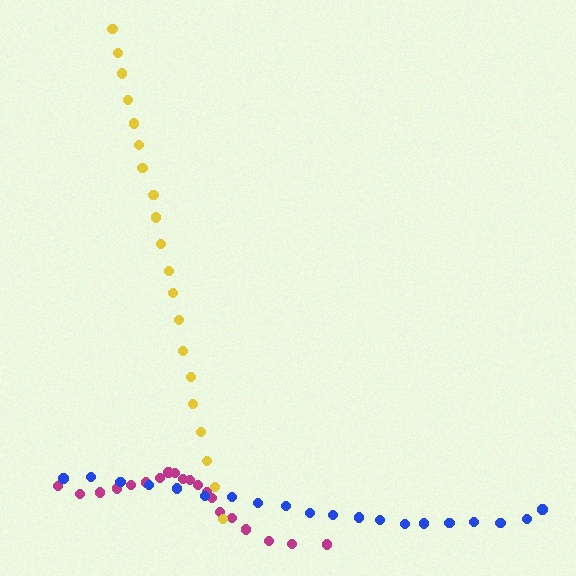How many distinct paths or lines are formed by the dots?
There are 3 distinct paths.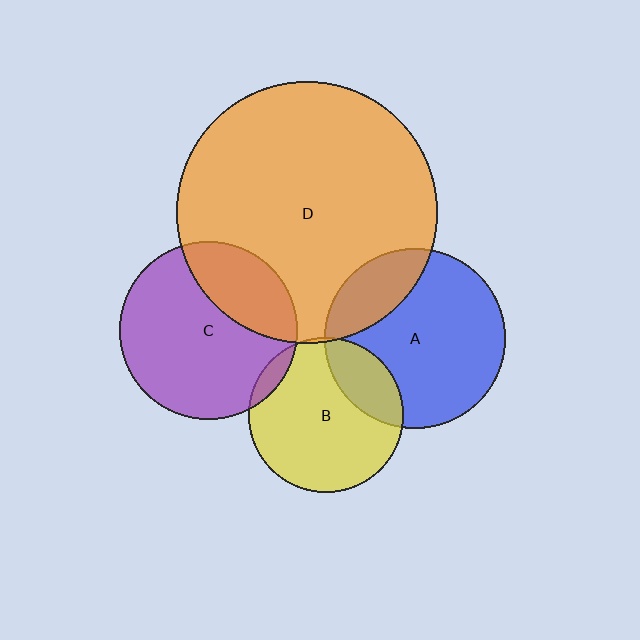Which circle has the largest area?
Circle D (orange).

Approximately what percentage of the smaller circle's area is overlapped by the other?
Approximately 5%.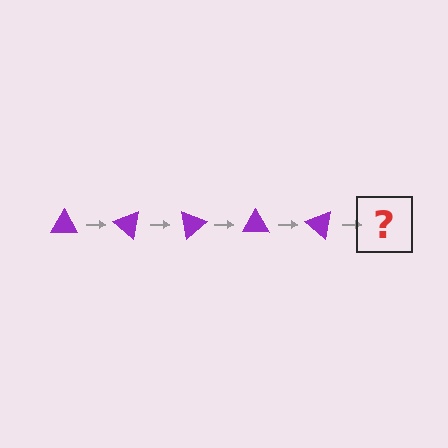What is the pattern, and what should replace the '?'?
The pattern is that the triangle rotates 40 degrees each step. The '?' should be a purple triangle rotated 200 degrees.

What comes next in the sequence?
The next element should be a purple triangle rotated 200 degrees.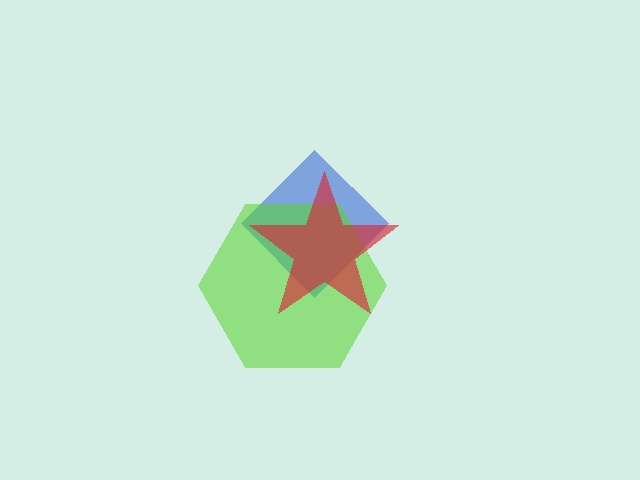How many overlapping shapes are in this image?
There are 3 overlapping shapes in the image.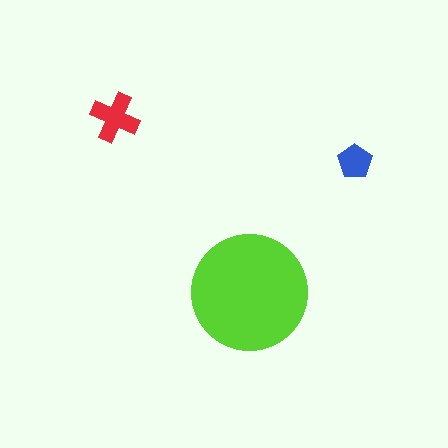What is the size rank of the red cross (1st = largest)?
2nd.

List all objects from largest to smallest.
The lime circle, the red cross, the blue pentagon.